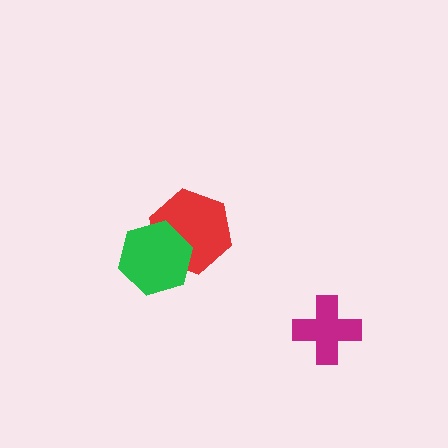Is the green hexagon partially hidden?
No, no other shape covers it.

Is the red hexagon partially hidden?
Yes, it is partially covered by another shape.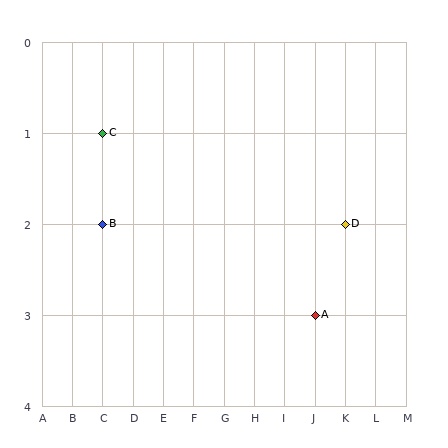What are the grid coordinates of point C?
Point C is at grid coordinates (C, 1).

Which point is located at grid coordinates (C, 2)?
Point B is at (C, 2).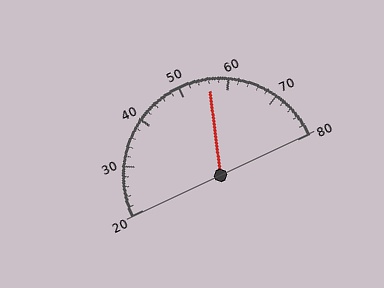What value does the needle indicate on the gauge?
The needle indicates approximately 56.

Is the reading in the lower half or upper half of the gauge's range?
The reading is in the upper half of the range (20 to 80).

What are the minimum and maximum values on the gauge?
The gauge ranges from 20 to 80.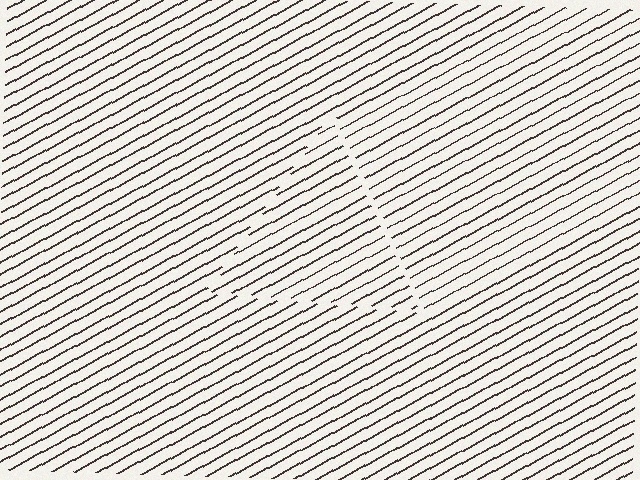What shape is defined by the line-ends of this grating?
An illusory triangle. The interior of the shape contains the same grating, shifted by half a period — the contour is defined by the phase discontinuity where line-ends from the inner and outer gratings abut.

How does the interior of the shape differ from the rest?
The interior of the shape contains the same grating, shifted by half a period — the contour is defined by the phase discontinuity where line-ends from the inner and outer gratings abut.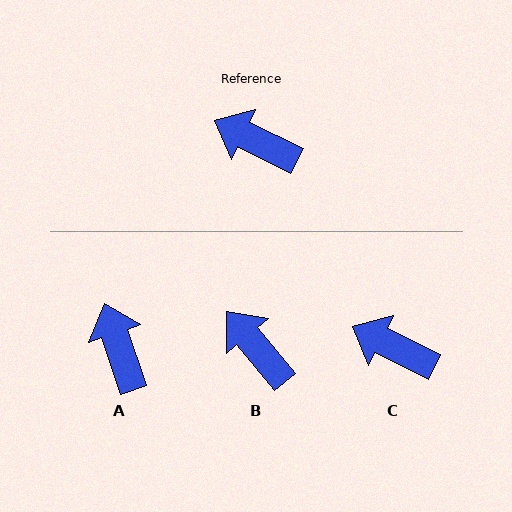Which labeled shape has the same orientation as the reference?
C.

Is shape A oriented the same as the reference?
No, it is off by about 45 degrees.